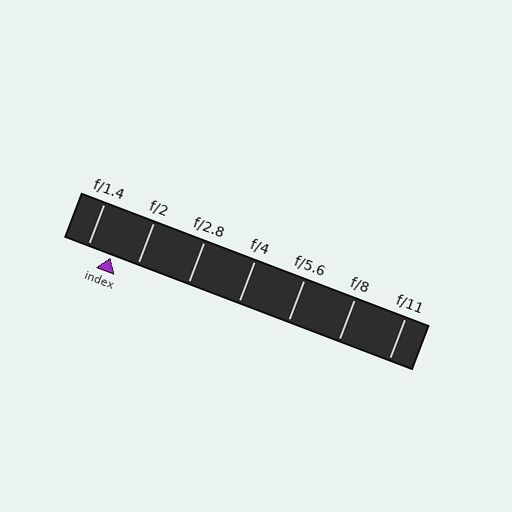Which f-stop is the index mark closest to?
The index mark is closest to f/1.4.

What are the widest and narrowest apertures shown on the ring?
The widest aperture shown is f/1.4 and the narrowest is f/11.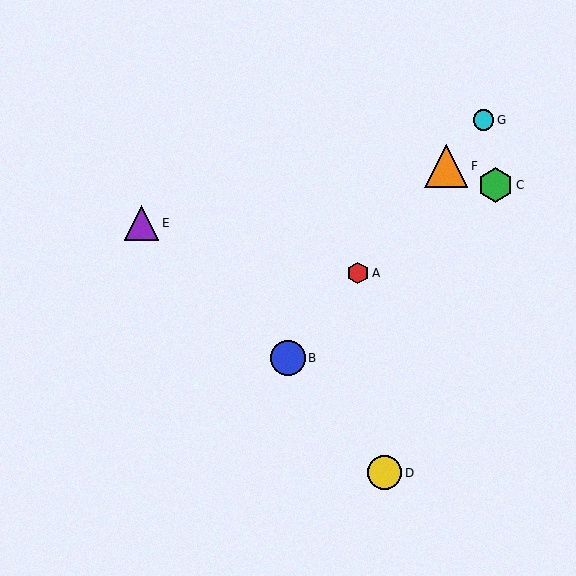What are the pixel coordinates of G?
Object G is at (484, 120).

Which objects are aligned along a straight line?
Objects A, B, F, G are aligned along a straight line.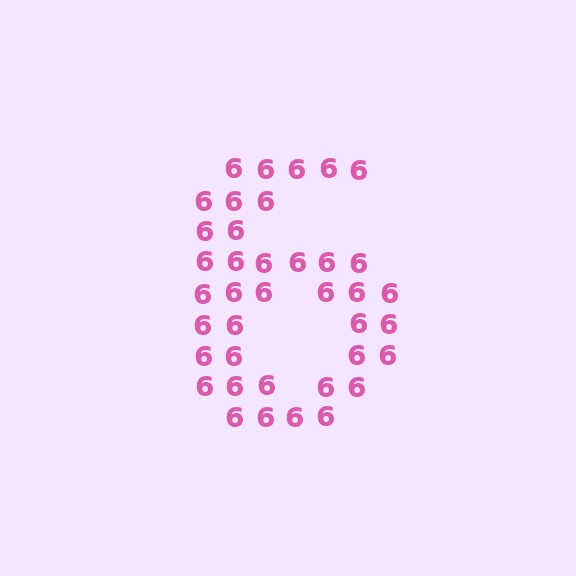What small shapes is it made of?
It is made of small digit 6's.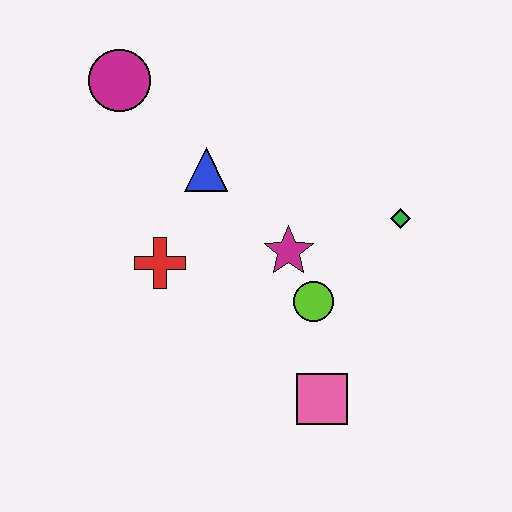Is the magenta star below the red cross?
No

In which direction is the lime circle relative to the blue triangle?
The lime circle is below the blue triangle.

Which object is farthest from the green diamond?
The magenta circle is farthest from the green diamond.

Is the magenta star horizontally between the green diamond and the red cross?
Yes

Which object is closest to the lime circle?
The magenta star is closest to the lime circle.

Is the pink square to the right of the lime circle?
Yes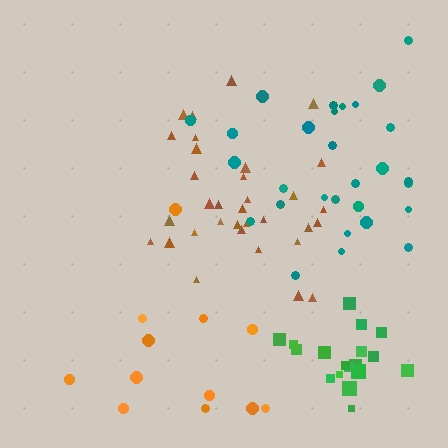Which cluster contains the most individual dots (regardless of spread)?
Brown (33).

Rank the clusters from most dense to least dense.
green, brown, teal, orange.